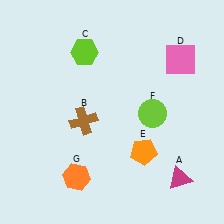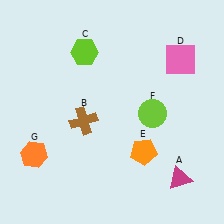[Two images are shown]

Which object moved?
The orange hexagon (G) moved left.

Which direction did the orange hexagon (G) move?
The orange hexagon (G) moved left.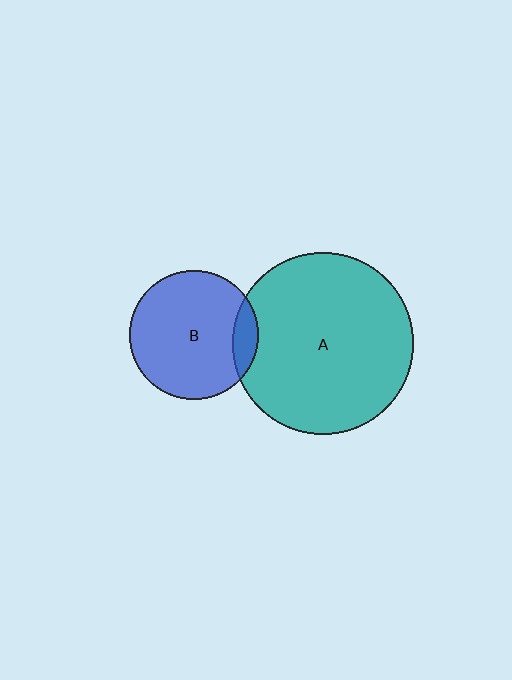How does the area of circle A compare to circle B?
Approximately 2.0 times.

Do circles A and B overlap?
Yes.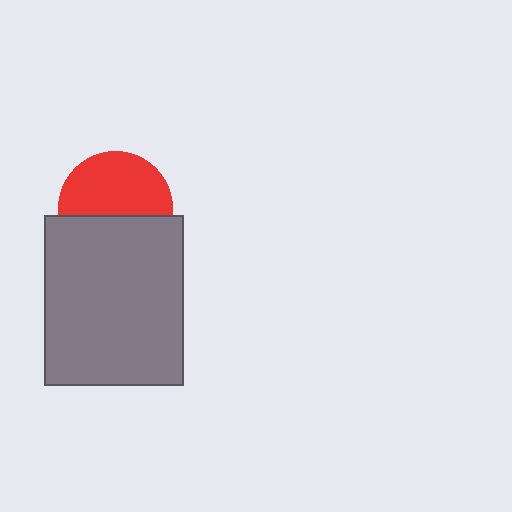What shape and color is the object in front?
The object in front is a gray rectangle.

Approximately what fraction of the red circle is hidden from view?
Roughly 42% of the red circle is hidden behind the gray rectangle.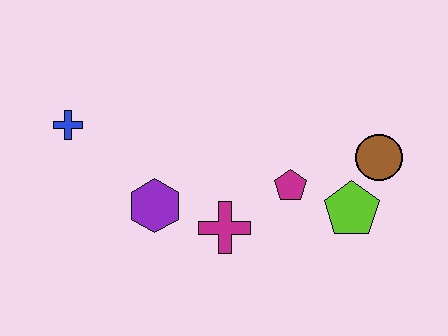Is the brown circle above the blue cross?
No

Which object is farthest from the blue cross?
The brown circle is farthest from the blue cross.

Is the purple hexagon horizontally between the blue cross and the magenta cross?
Yes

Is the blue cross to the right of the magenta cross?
No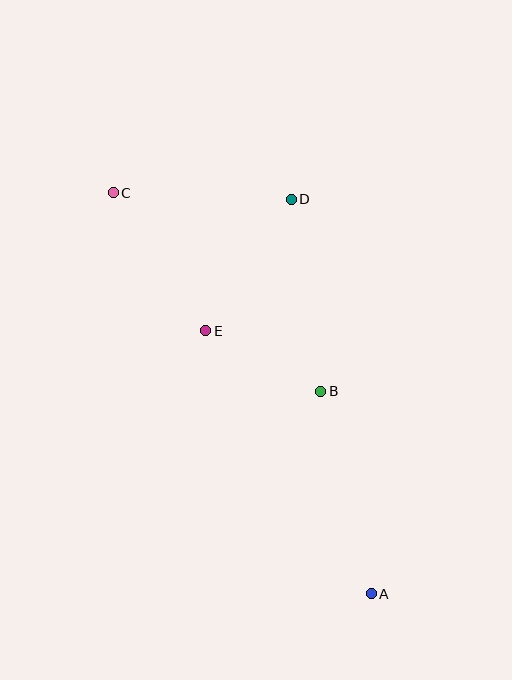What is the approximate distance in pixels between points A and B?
The distance between A and B is approximately 208 pixels.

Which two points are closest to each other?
Points B and E are closest to each other.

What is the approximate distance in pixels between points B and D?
The distance between B and D is approximately 195 pixels.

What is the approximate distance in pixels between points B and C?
The distance between B and C is approximately 287 pixels.